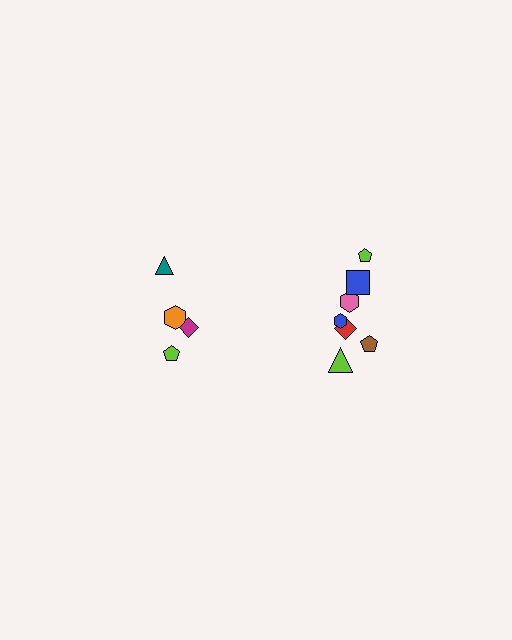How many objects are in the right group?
There are 7 objects.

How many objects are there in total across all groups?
There are 11 objects.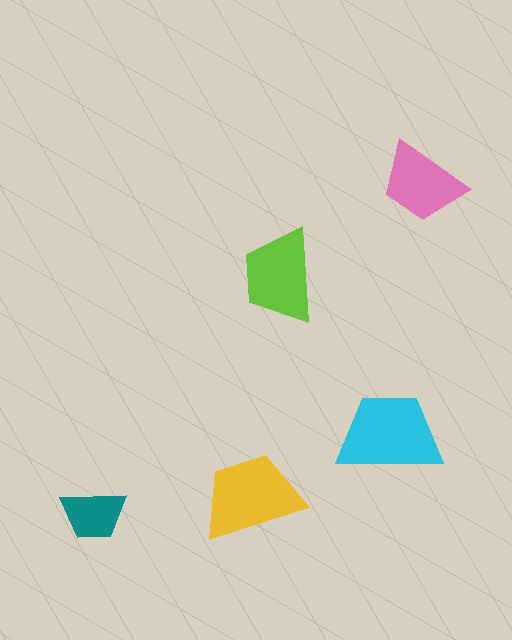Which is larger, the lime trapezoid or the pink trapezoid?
The lime one.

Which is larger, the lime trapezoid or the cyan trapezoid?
The cyan one.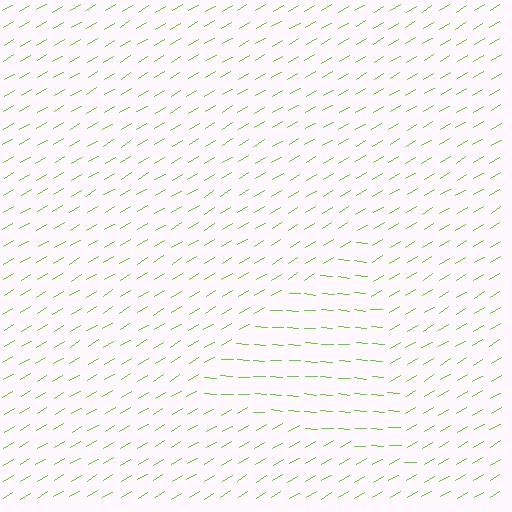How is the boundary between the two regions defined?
The boundary is defined purely by a change in line orientation (approximately 35 degrees difference). All lines are the same color and thickness.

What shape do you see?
I see a triangle.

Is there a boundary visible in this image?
Yes, there is a texture boundary formed by a change in line orientation.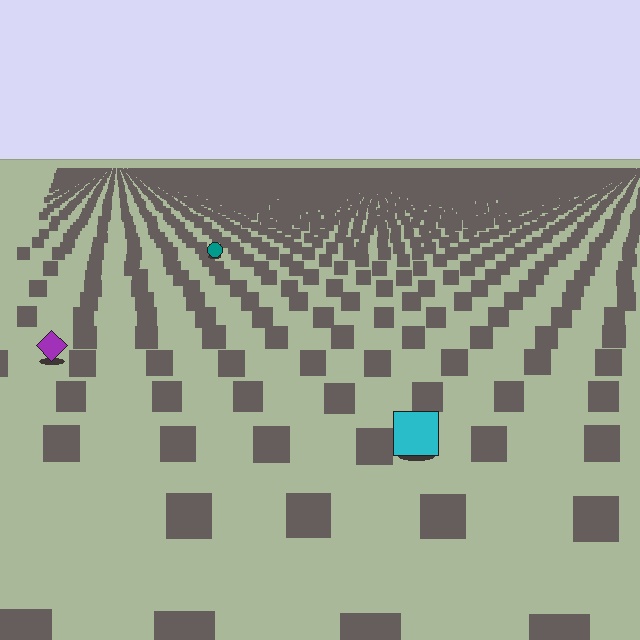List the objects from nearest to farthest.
From nearest to farthest: the cyan square, the purple diamond, the teal circle.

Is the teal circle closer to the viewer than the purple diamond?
No. The purple diamond is closer — you can tell from the texture gradient: the ground texture is coarser near it.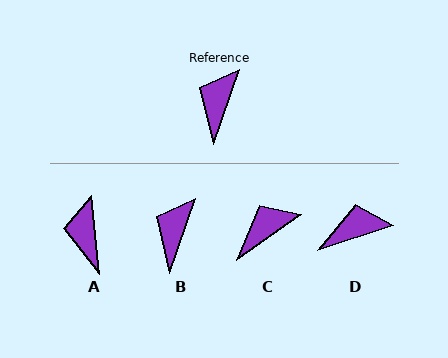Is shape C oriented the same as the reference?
No, it is off by about 36 degrees.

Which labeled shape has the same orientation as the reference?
B.